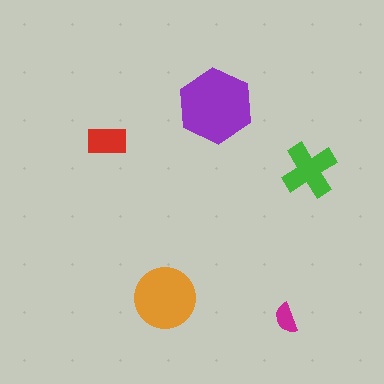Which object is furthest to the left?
The red rectangle is leftmost.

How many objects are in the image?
There are 5 objects in the image.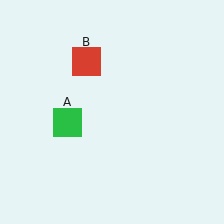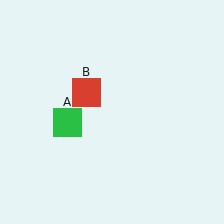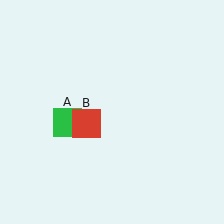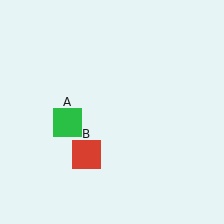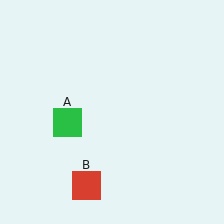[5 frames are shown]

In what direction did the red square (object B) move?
The red square (object B) moved down.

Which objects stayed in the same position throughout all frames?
Green square (object A) remained stationary.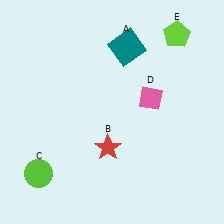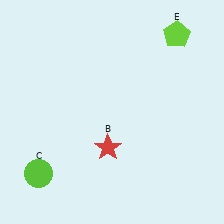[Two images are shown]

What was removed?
The teal square (A), the pink diamond (D) were removed in Image 2.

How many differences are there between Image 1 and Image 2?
There are 2 differences between the two images.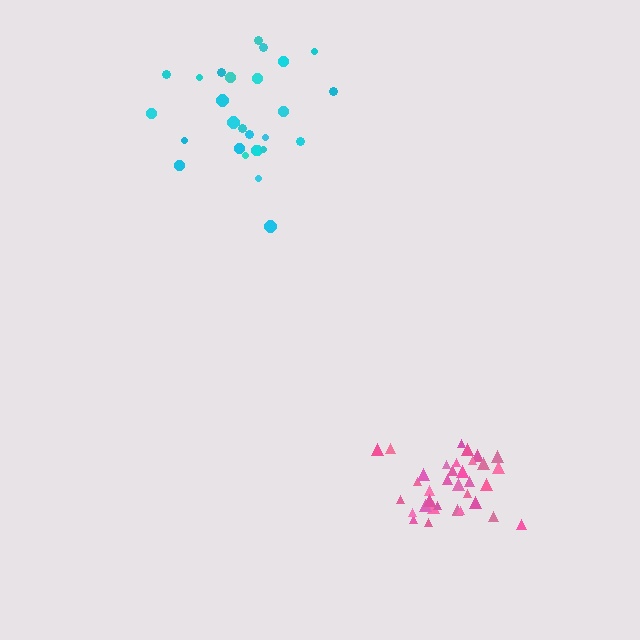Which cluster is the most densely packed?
Pink.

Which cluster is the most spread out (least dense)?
Cyan.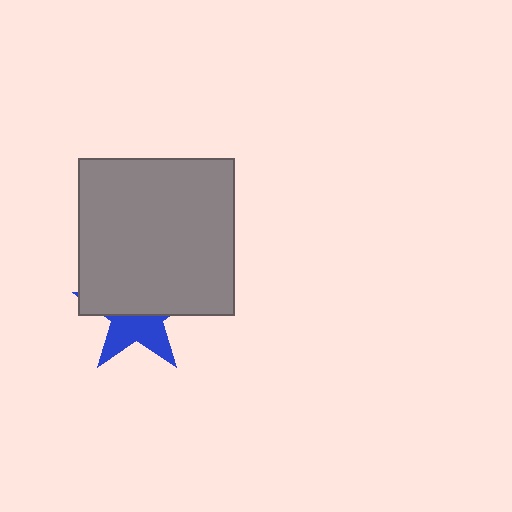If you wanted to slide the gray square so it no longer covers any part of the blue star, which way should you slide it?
Slide it up — that is the most direct way to separate the two shapes.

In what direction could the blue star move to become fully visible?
The blue star could move down. That would shift it out from behind the gray square entirely.